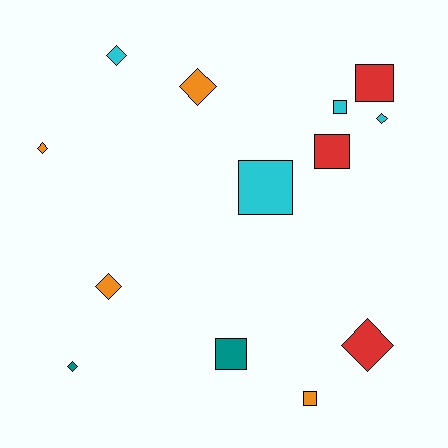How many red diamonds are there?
There is 1 red diamond.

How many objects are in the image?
There are 13 objects.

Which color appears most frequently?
Cyan, with 4 objects.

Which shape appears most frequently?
Diamond, with 7 objects.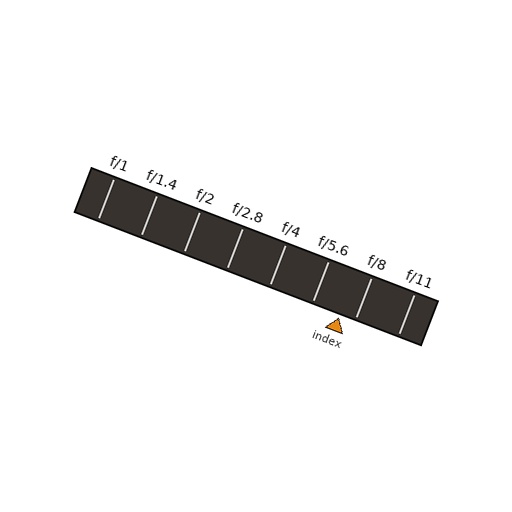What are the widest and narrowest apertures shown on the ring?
The widest aperture shown is f/1 and the narrowest is f/11.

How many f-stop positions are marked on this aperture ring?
There are 8 f-stop positions marked.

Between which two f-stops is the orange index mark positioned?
The index mark is between f/5.6 and f/8.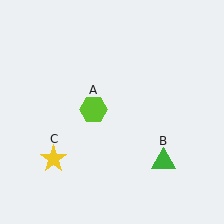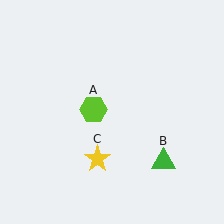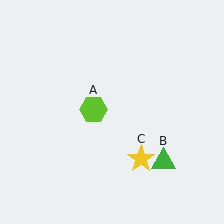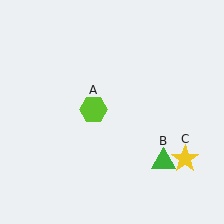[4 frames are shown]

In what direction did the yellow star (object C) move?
The yellow star (object C) moved right.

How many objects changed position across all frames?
1 object changed position: yellow star (object C).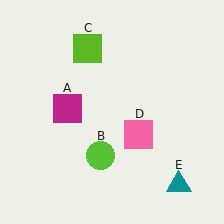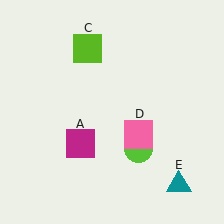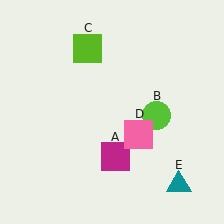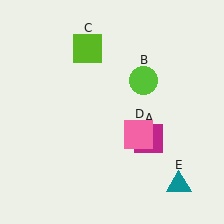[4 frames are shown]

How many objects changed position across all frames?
2 objects changed position: magenta square (object A), lime circle (object B).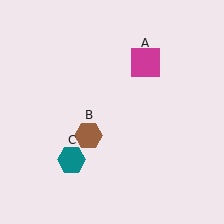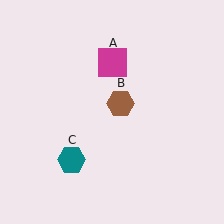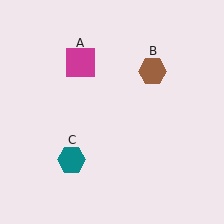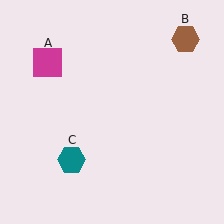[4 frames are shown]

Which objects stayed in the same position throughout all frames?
Teal hexagon (object C) remained stationary.